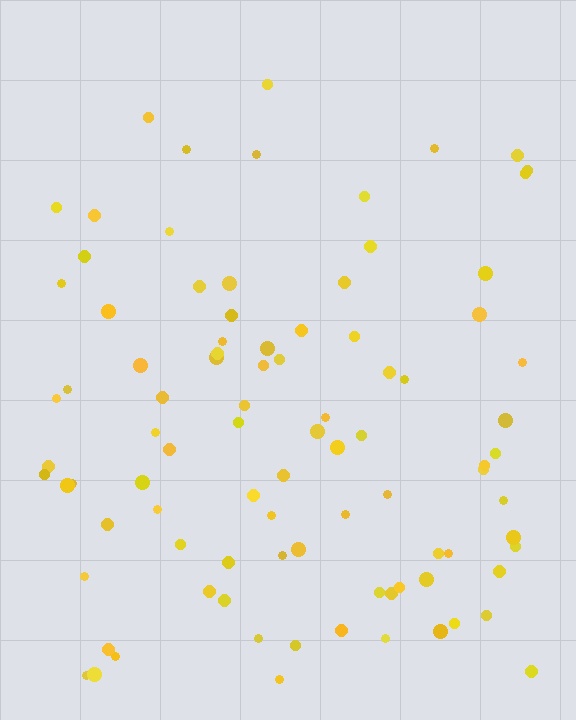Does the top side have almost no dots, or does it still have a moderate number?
Still a moderate number, just noticeably fewer than the bottom.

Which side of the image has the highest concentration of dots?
The bottom.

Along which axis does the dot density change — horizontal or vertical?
Vertical.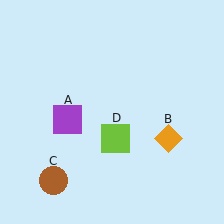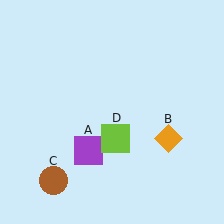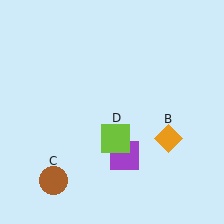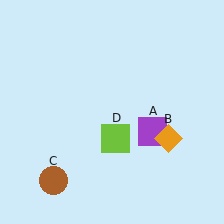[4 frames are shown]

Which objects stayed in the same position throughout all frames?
Orange diamond (object B) and brown circle (object C) and lime square (object D) remained stationary.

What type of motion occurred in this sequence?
The purple square (object A) rotated counterclockwise around the center of the scene.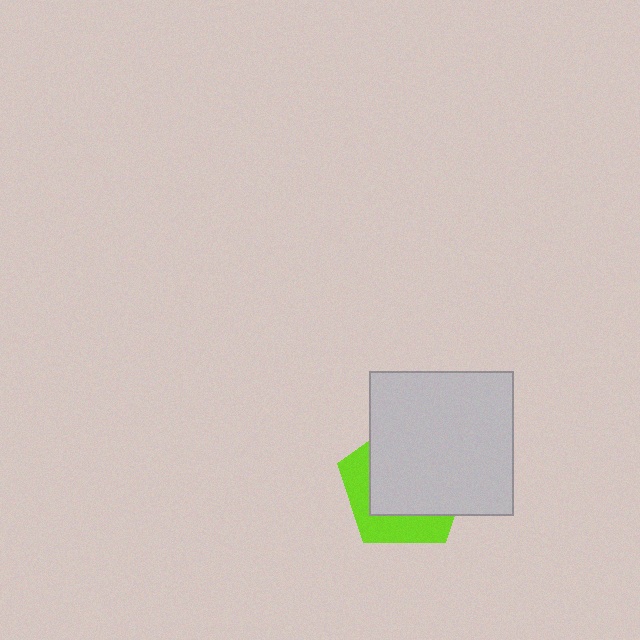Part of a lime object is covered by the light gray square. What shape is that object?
It is a pentagon.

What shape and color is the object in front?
The object in front is a light gray square.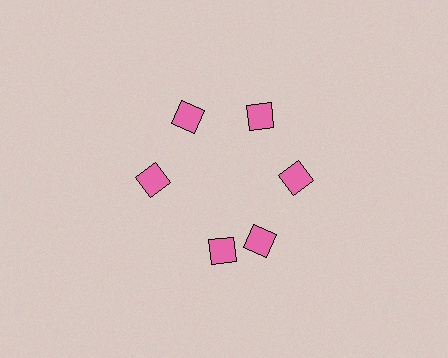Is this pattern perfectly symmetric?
No. The 6 pink diamonds are arranged in a ring, but one element near the 7 o'clock position is rotated out of alignment along the ring, breaking the 6-fold rotational symmetry.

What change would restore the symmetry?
The symmetry would be restored by rotating it back into even spacing with its neighbors so that all 6 diamonds sit at equal angles and equal distance from the center.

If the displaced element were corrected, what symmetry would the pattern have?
It would have 6-fold rotational symmetry — the pattern would map onto itself every 60 degrees.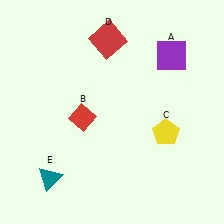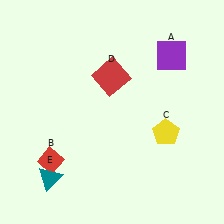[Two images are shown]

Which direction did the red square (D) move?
The red square (D) moved down.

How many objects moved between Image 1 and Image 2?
2 objects moved between the two images.